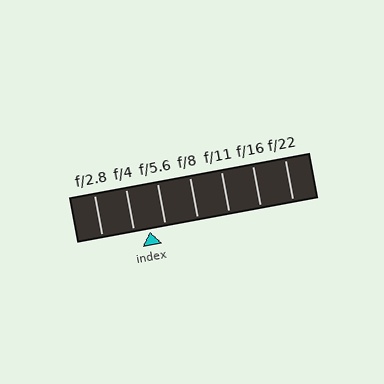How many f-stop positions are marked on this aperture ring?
There are 7 f-stop positions marked.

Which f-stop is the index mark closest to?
The index mark is closest to f/4.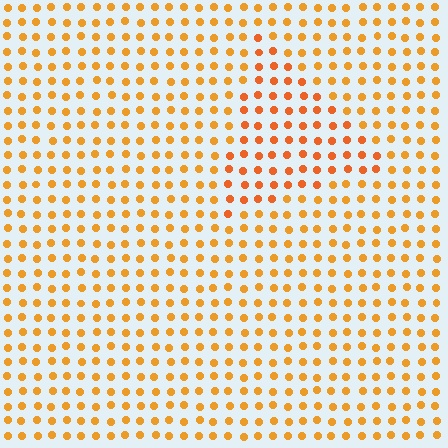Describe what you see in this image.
The image is filled with small orange elements in a uniform arrangement. A triangle-shaped region is visible where the elements are tinted to a slightly different hue, forming a subtle color boundary.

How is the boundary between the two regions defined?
The boundary is defined purely by a slight shift in hue (about 17 degrees). Spacing, size, and orientation are identical on both sides.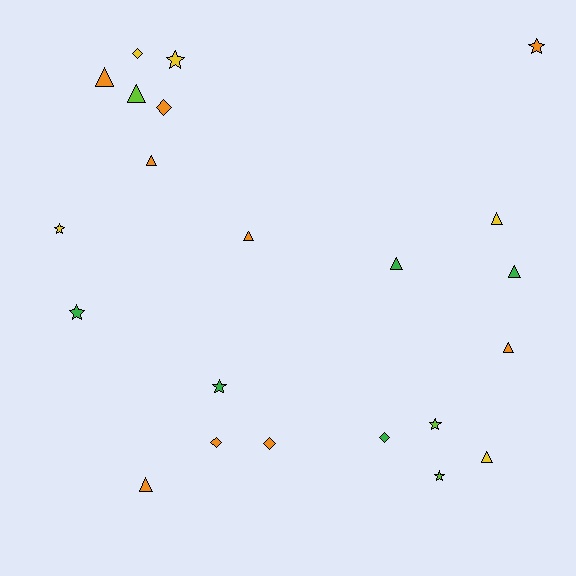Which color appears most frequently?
Orange, with 9 objects.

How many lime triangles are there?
There is 1 lime triangle.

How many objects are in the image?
There are 22 objects.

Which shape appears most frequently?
Triangle, with 10 objects.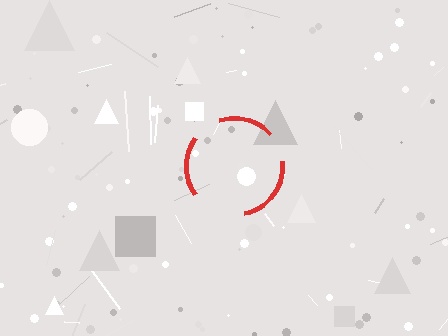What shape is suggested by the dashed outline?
The dashed outline suggests a circle.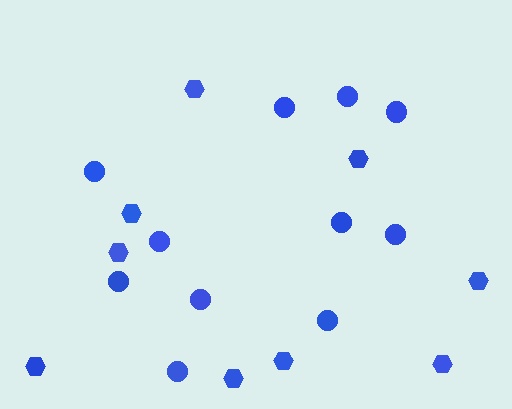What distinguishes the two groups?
There are 2 groups: one group of circles (11) and one group of hexagons (9).